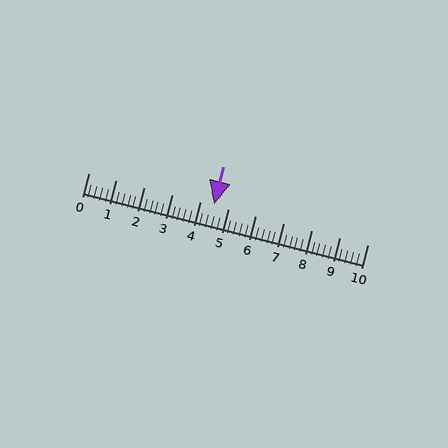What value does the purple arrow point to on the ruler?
The purple arrow points to approximately 4.5.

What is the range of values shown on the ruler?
The ruler shows values from 0 to 10.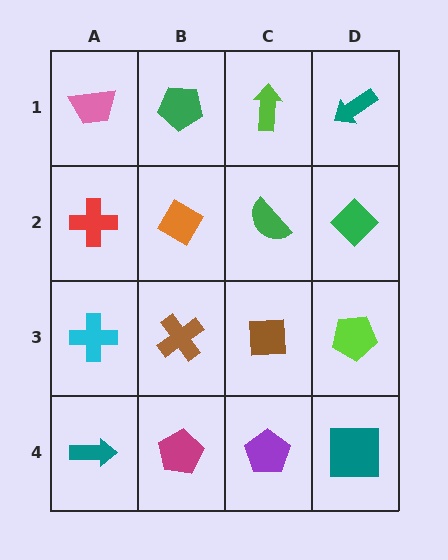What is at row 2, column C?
A green semicircle.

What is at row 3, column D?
A lime pentagon.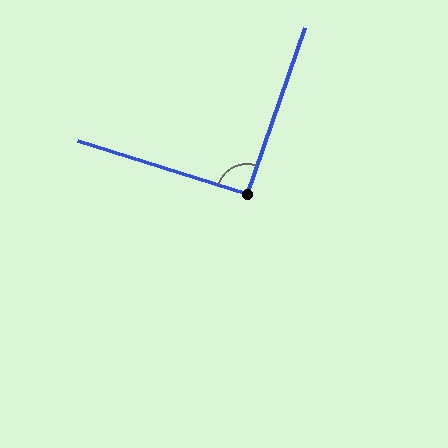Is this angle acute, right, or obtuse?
It is approximately a right angle.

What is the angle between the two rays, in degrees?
Approximately 92 degrees.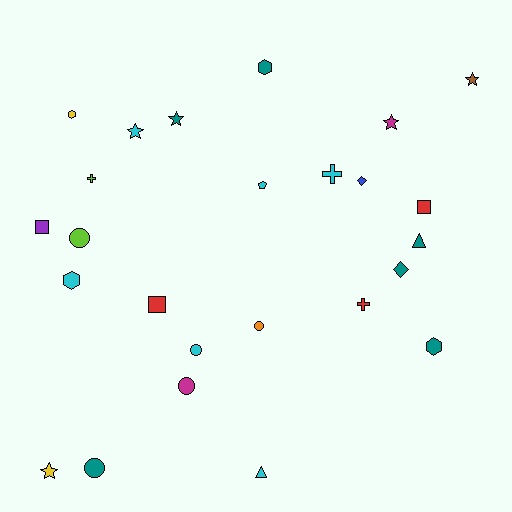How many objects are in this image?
There are 25 objects.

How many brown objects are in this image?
There is 1 brown object.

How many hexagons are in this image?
There are 4 hexagons.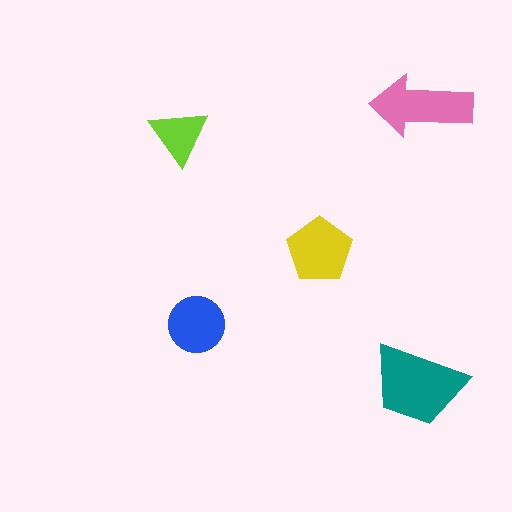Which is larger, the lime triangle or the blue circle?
The blue circle.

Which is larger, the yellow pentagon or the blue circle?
The yellow pentagon.